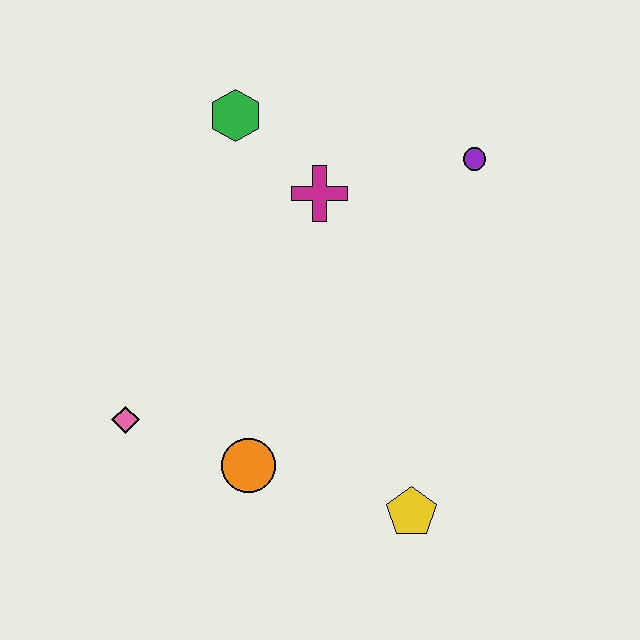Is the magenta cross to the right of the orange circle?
Yes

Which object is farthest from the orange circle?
The purple circle is farthest from the orange circle.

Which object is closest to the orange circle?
The pink diamond is closest to the orange circle.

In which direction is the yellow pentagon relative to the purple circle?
The yellow pentagon is below the purple circle.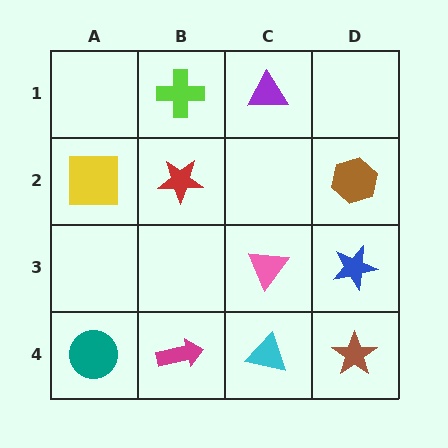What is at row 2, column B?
A red star.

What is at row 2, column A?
A yellow square.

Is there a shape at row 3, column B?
No, that cell is empty.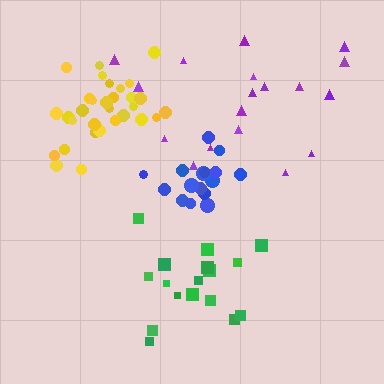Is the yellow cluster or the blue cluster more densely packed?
Yellow.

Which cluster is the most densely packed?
Yellow.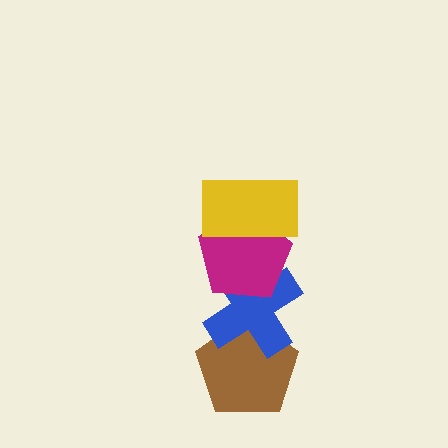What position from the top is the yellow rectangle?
The yellow rectangle is 1st from the top.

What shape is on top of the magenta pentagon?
The yellow rectangle is on top of the magenta pentagon.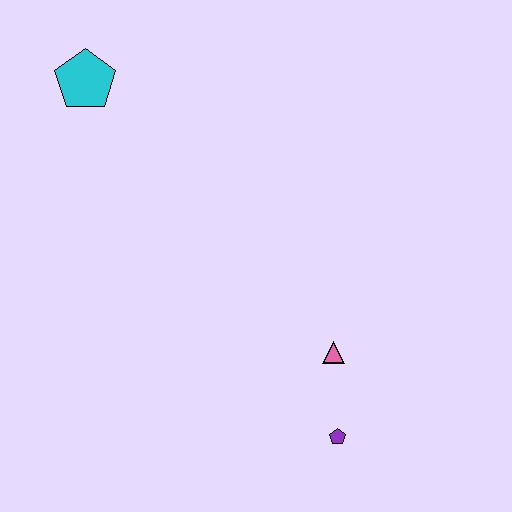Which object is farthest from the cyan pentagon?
The purple pentagon is farthest from the cyan pentagon.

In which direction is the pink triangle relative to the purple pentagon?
The pink triangle is above the purple pentagon.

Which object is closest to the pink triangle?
The purple pentagon is closest to the pink triangle.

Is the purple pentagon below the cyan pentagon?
Yes